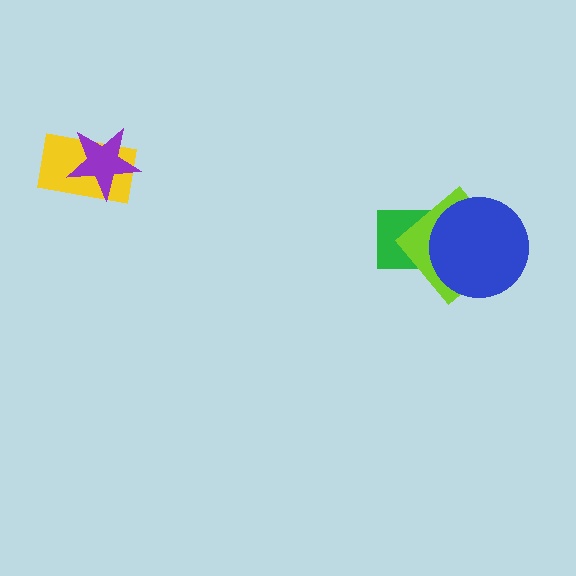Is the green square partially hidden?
Yes, it is partially covered by another shape.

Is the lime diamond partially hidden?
Yes, it is partially covered by another shape.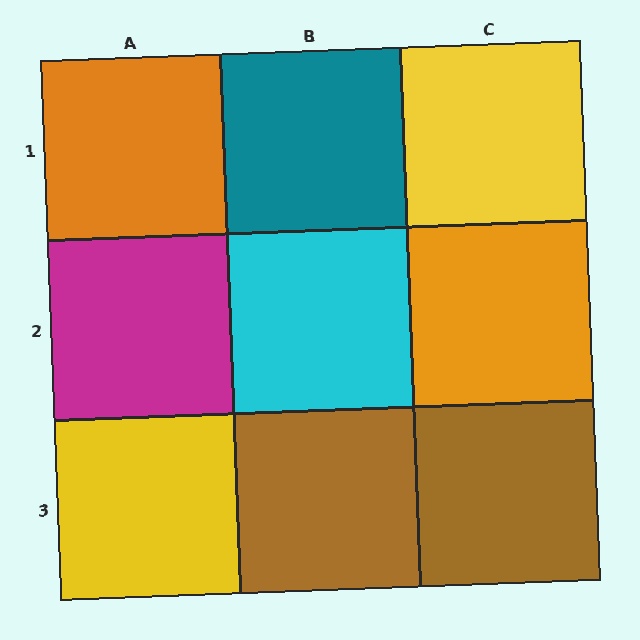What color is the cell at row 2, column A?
Magenta.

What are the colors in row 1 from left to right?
Orange, teal, yellow.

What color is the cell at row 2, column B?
Cyan.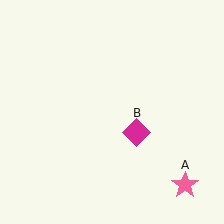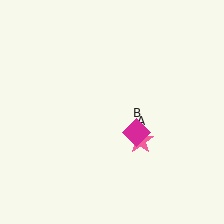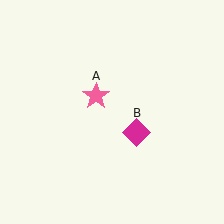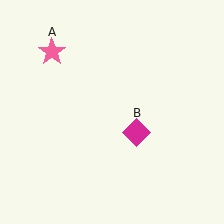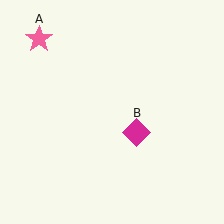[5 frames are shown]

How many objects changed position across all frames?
1 object changed position: pink star (object A).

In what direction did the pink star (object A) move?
The pink star (object A) moved up and to the left.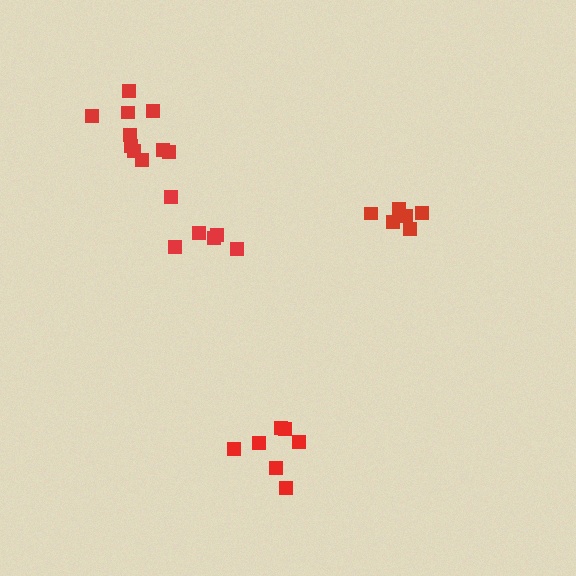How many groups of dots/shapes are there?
There are 4 groups.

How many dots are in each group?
Group 1: 10 dots, Group 2: 7 dots, Group 3: 6 dots, Group 4: 6 dots (29 total).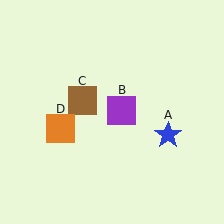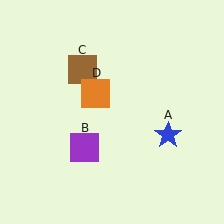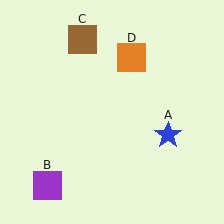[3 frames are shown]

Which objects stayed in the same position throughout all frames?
Blue star (object A) remained stationary.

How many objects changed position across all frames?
3 objects changed position: purple square (object B), brown square (object C), orange square (object D).